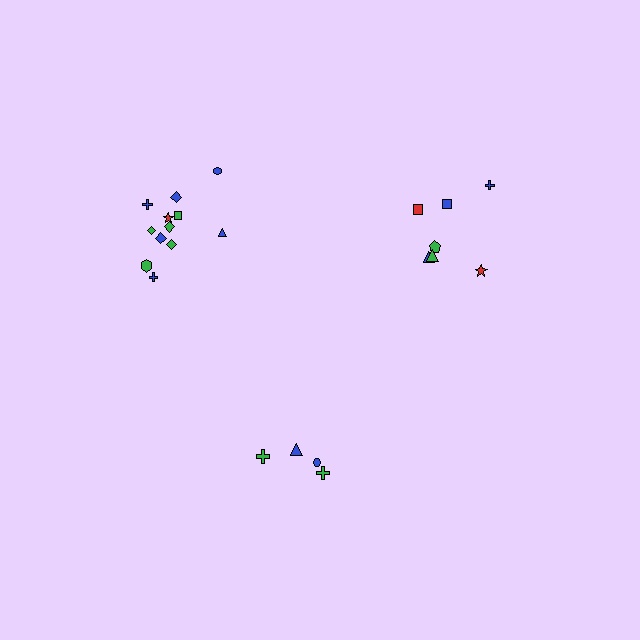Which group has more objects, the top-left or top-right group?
The top-left group.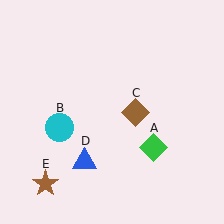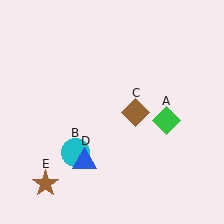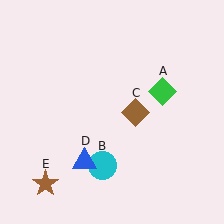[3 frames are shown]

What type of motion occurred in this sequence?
The green diamond (object A), cyan circle (object B) rotated counterclockwise around the center of the scene.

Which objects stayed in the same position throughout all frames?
Brown diamond (object C) and blue triangle (object D) and brown star (object E) remained stationary.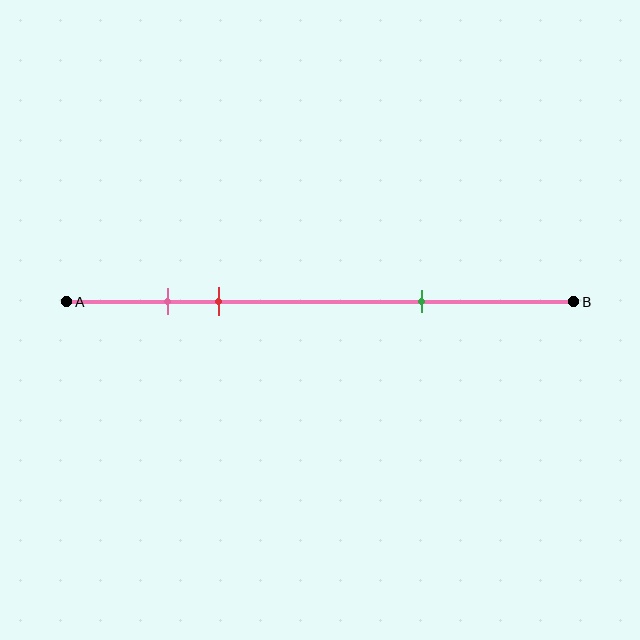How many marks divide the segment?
There are 3 marks dividing the segment.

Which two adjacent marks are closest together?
The pink and red marks are the closest adjacent pair.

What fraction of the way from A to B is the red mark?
The red mark is approximately 30% (0.3) of the way from A to B.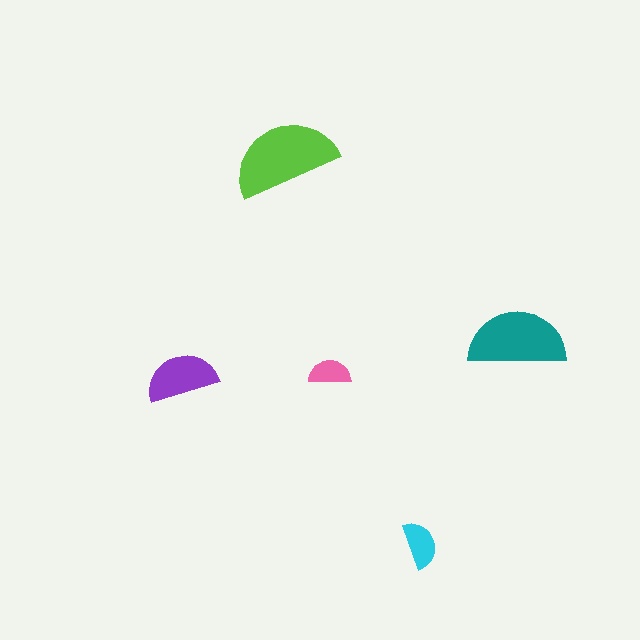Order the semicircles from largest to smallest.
the lime one, the teal one, the purple one, the cyan one, the pink one.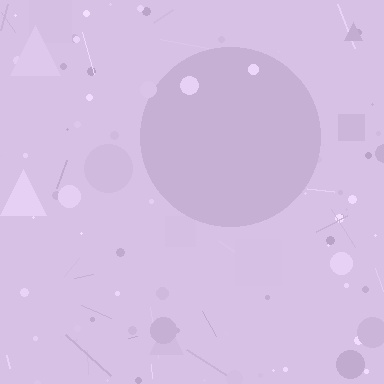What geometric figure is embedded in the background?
A circle is embedded in the background.